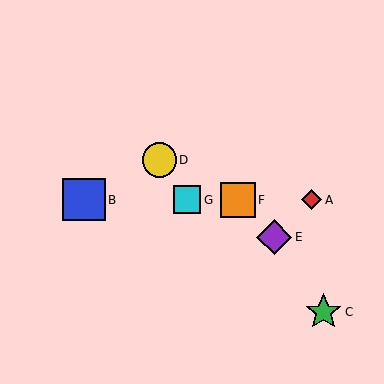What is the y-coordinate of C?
Object C is at y≈312.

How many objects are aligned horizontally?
4 objects (A, B, F, G) are aligned horizontally.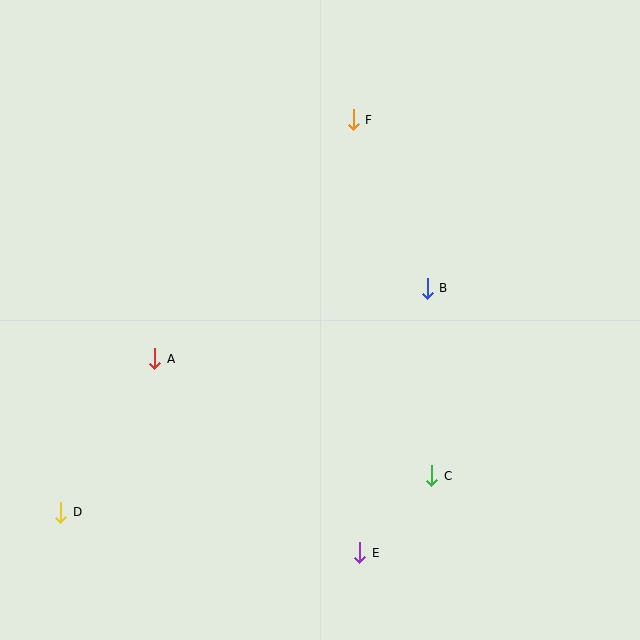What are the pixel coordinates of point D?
Point D is at (61, 512).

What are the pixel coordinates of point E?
Point E is at (360, 553).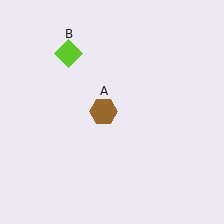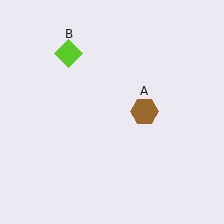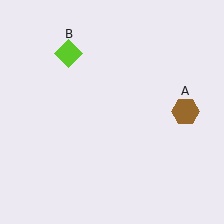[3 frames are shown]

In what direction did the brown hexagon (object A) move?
The brown hexagon (object A) moved right.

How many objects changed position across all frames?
1 object changed position: brown hexagon (object A).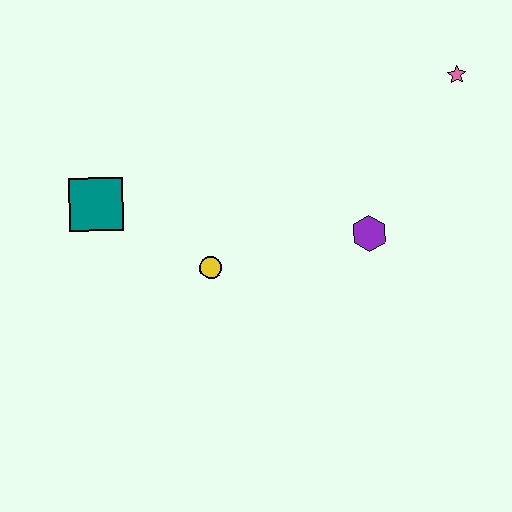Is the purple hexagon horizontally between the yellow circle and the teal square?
No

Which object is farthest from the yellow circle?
The pink star is farthest from the yellow circle.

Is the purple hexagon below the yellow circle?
No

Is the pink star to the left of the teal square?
No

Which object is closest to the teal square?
The yellow circle is closest to the teal square.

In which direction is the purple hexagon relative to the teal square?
The purple hexagon is to the right of the teal square.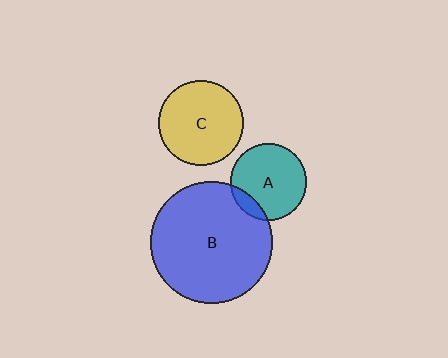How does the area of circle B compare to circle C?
Approximately 2.0 times.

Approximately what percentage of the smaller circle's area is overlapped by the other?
Approximately 15%.